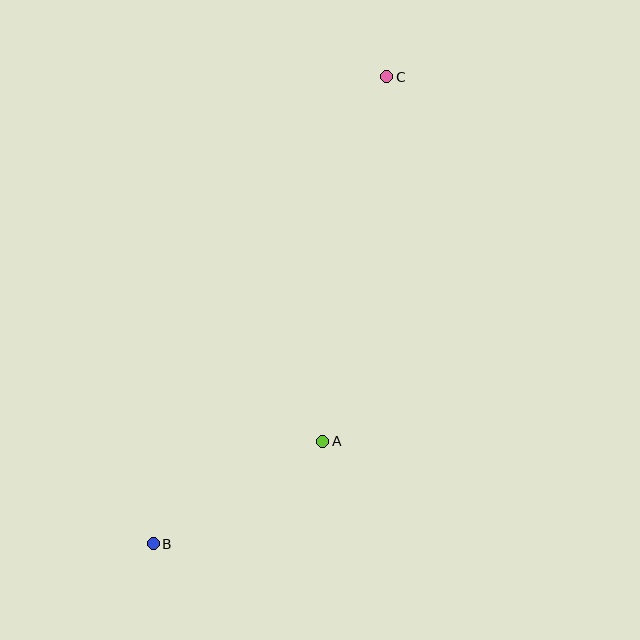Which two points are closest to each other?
Points A and B are closest to each other.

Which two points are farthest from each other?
Points B and C are farthest from each other.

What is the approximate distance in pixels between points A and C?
The distance between A and C is approximately 370 pixels.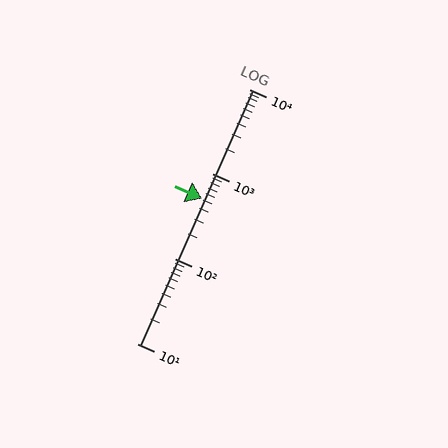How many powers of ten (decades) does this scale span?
The scale spans 3 decades, from 10 to 10000.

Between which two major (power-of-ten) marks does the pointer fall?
The pointer is between 100 and 1000.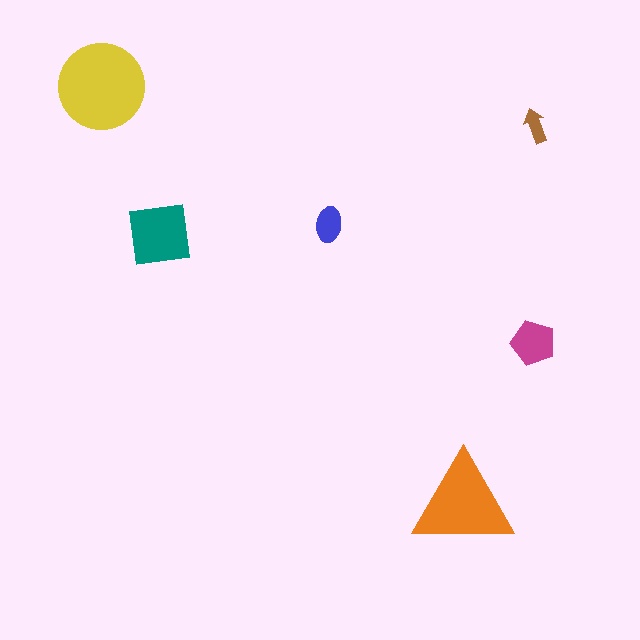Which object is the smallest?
The brown arrow.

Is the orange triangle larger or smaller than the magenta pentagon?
Larger.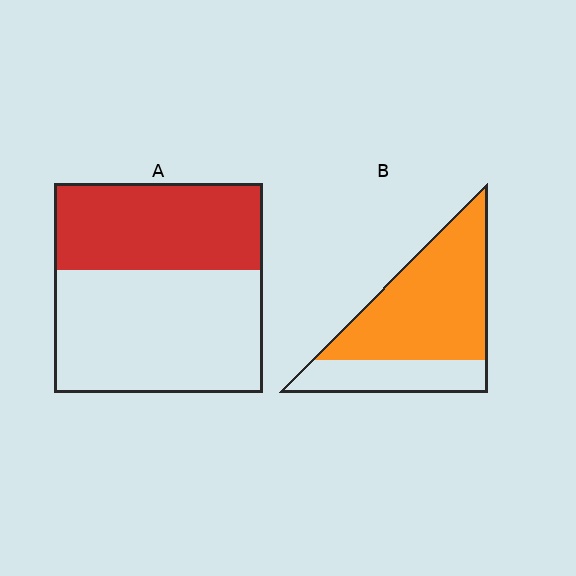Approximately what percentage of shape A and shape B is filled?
A is approximately 40% and B is approximately 70%.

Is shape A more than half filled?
No.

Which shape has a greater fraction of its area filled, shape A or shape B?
Shape B.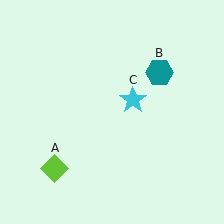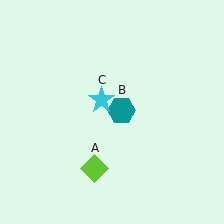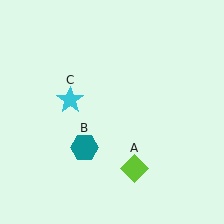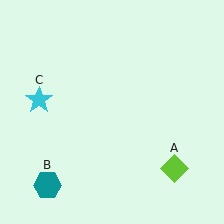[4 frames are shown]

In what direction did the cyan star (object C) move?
The cyan star (object C) moved left.